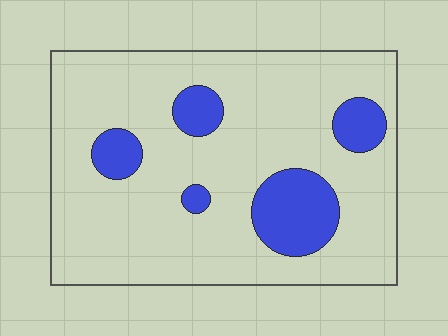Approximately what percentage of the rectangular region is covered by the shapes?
Approximately 15%.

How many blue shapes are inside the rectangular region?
5.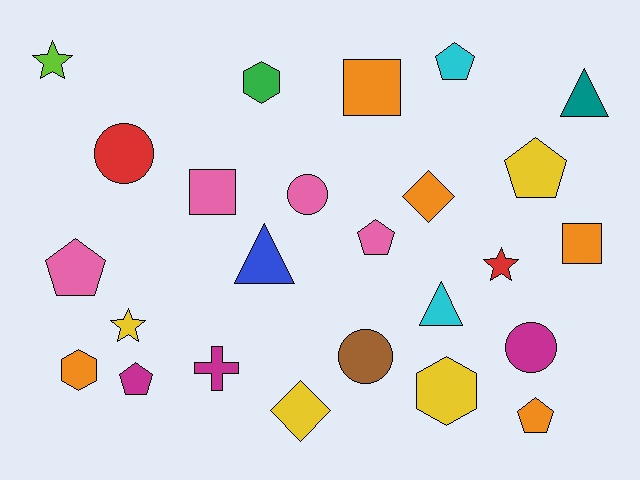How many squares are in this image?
There are 3 squares.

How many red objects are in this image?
There are 2 red objects.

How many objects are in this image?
There are 25 objects.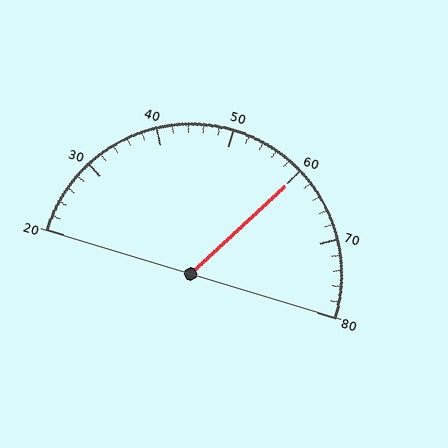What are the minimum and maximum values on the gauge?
The gauge ranges from 20 to 80.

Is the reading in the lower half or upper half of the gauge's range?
The reading is in the upper half of the range (20 to 80).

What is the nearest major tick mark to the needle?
The nearest major tick mark is 60.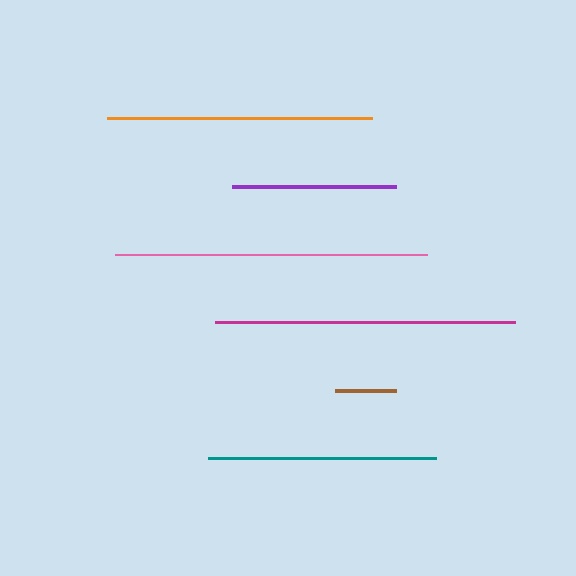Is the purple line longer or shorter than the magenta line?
The magenta line is longer than the purple line.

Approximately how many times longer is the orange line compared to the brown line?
The orange line is approximately 4.3 times the length of the brown line.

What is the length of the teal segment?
The teal segment is approximately 228 pixels long.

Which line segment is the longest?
The pink line is the longest at approximately 312 pixels.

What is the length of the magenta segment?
The magenta segment is approximately 299 pixels long.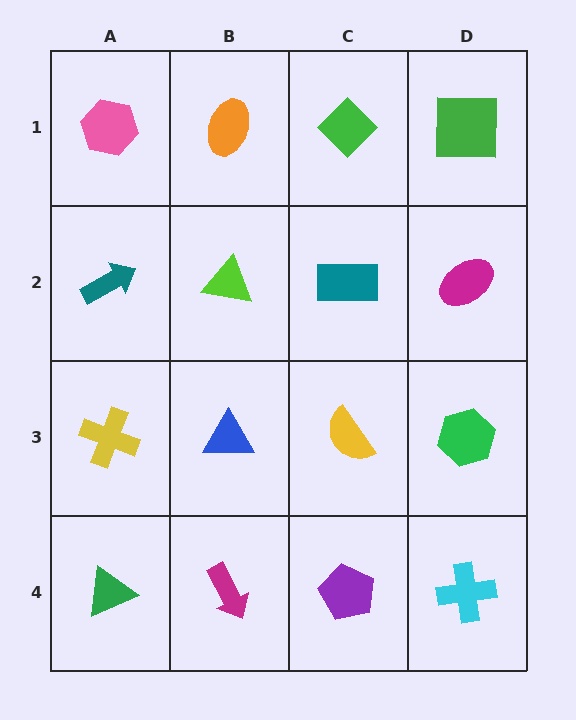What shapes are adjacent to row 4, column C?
A yellow semicircle (row 3, column C), a magenta arrow (row 4, column B), a cyan cross (row 4, column D).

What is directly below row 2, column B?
A blue triangle.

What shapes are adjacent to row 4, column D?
A green hexagon (row 3, column D), a purple pentagon (row 4, column C).